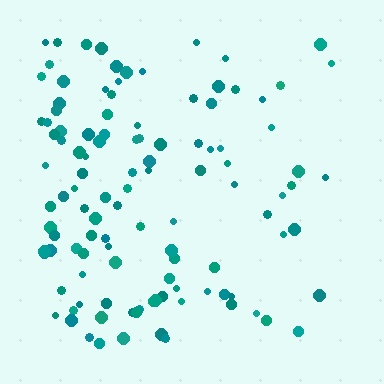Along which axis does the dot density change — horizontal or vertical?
Horizontal.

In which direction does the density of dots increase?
From right to left, with the left side densest.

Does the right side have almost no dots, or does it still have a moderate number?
Still a moderate number, just noticeably fewer than the left.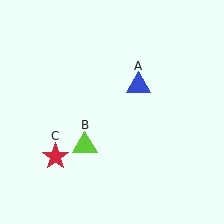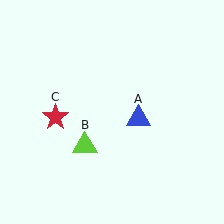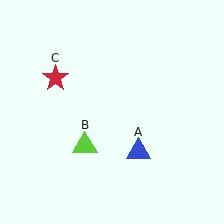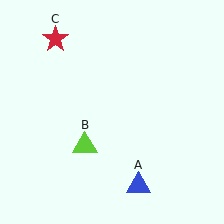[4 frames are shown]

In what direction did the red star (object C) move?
The red star (object C) moved up.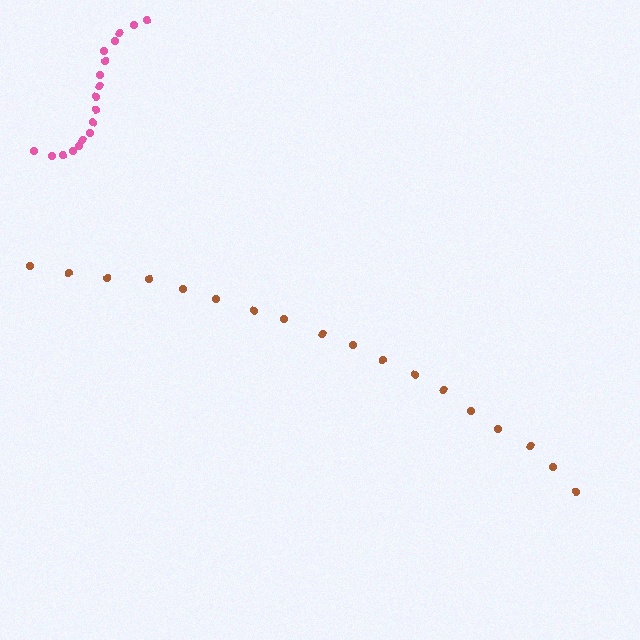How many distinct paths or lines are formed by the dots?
There are 2 distinct paths.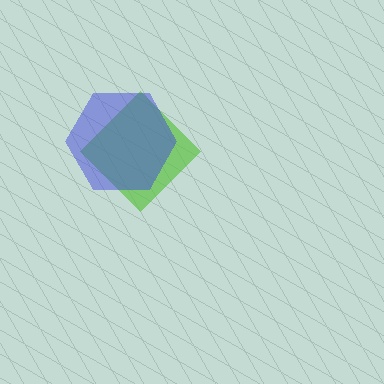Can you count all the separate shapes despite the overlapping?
Yes, there are 2 separate shapes.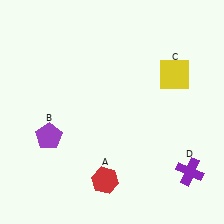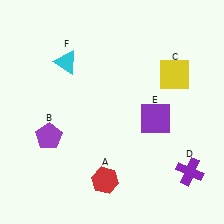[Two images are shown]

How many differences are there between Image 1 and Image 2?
There are 2 differences between the two images.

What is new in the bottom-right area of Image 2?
A purple square (E) was added in the bottom-right area of Image 2.